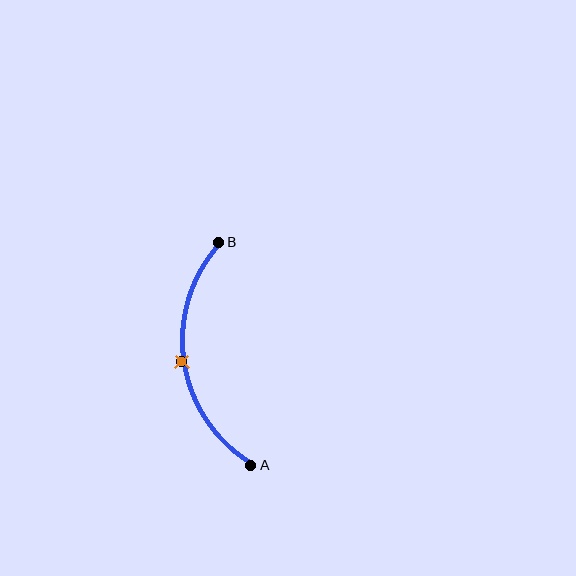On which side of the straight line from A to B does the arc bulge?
The arc bulges to the left of the straight line connecting A and B.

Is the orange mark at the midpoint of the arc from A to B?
Yes. The orange mark lies on the arc at equal arc-length from both A and B — it is the arc midpoint.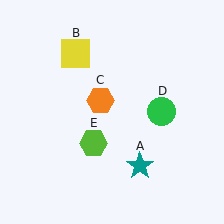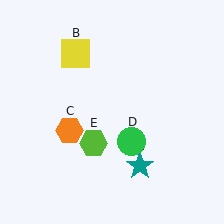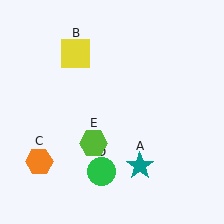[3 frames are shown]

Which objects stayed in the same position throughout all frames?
Teal star (object A) and yellow square (object B) and lime hexagon (object E) remained stationary.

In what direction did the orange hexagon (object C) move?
The orange hexagon (object C) moved down and to the left.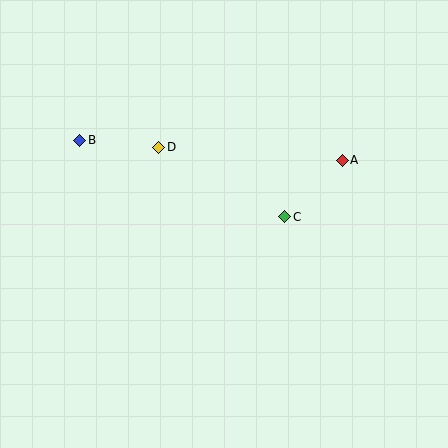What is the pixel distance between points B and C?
The distance between B and C is 219 pixels.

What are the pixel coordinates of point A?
Point A is at (342, 160).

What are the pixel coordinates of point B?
Point B is at (80, 140).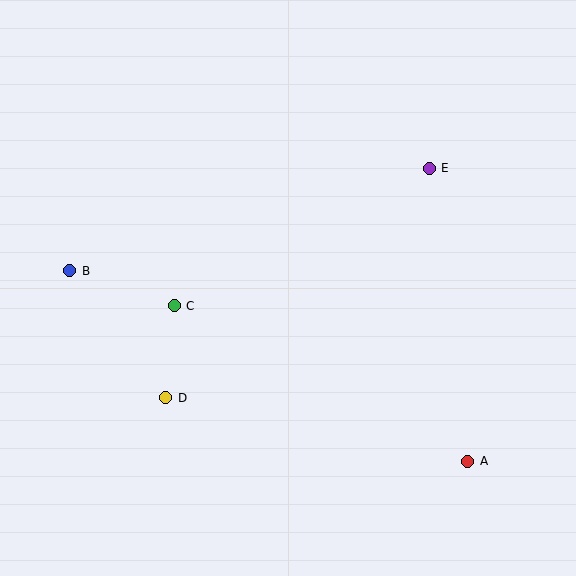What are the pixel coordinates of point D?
Point D is at (166, 398).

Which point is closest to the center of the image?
Point C at (174, 306) is closest to the center.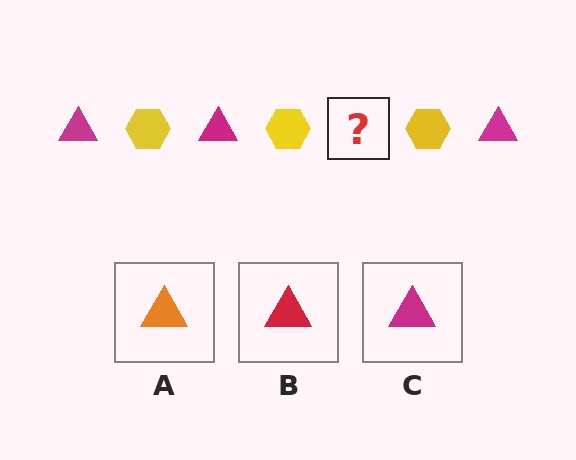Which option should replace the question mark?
Option C.